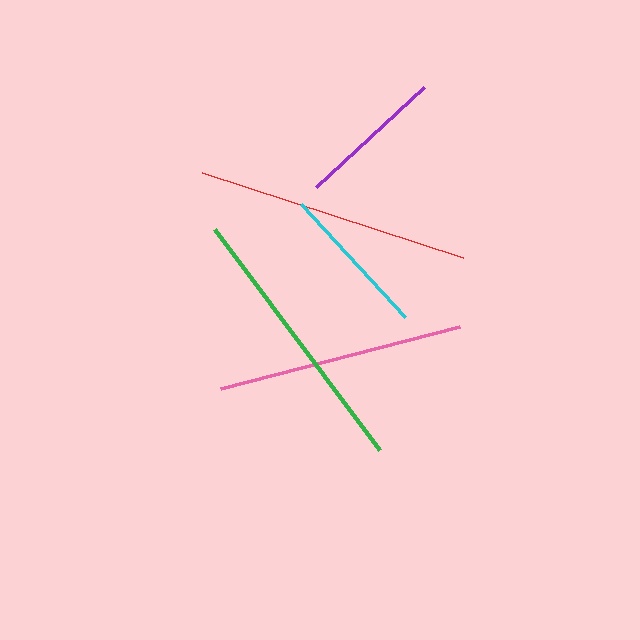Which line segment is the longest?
The green line is the longest at approximately 276 pixels.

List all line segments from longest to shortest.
From longest to shortest: green, red, pink, cyan, purple.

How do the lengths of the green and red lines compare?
The green and red lines are approximately the same length.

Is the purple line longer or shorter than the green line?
The green line is longer than the purple line.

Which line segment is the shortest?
The purple line is the shortest at approximately 147 pixels.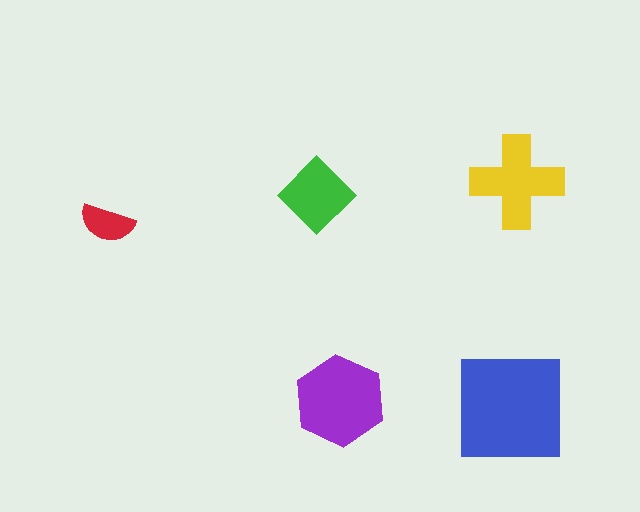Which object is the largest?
The blue square.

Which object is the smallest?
The red semicircle.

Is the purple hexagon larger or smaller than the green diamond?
Larger.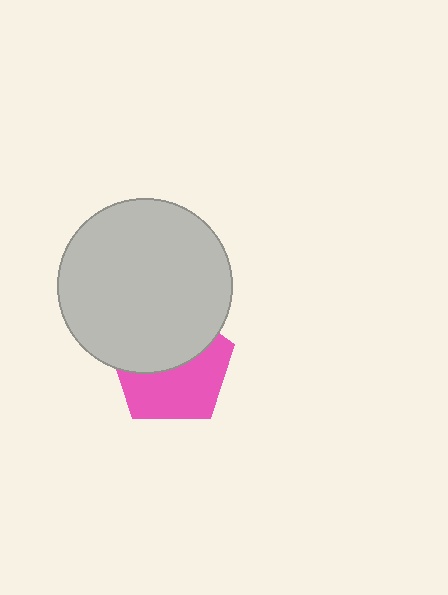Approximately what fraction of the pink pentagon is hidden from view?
Roughly 47% of the pink pentagon is hidden behind the light gray circle.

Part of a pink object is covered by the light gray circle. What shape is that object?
It is a pentagon.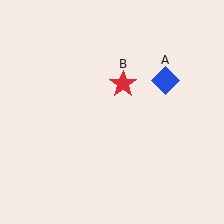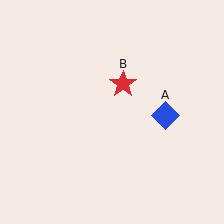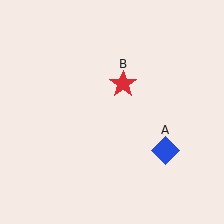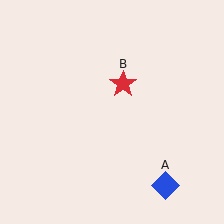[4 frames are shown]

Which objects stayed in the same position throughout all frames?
Red star (object B) remained stationary.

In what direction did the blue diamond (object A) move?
The blue diamond (object A) moved down.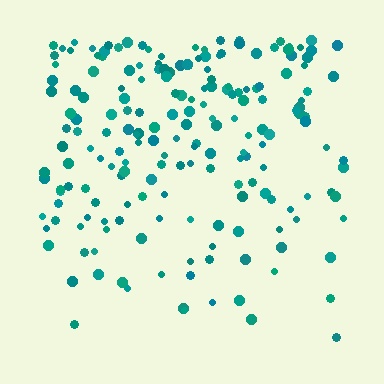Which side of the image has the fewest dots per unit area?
The bottom.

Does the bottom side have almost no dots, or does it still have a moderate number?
Still a moderate number, just noticeably fewer than the top.